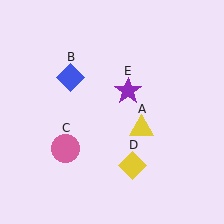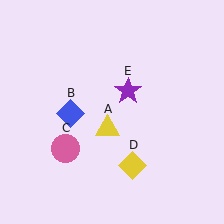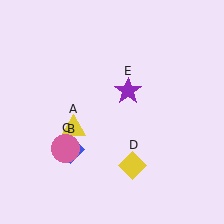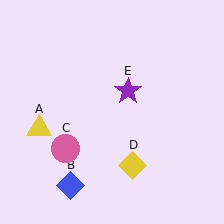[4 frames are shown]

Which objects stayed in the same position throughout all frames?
Pink circle (object C) and yellow diamond (object D) and purple star (object E) remained stationary.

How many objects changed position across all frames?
2 objects changed position: yellow triangle (object A), blue diamond (object B).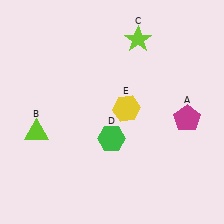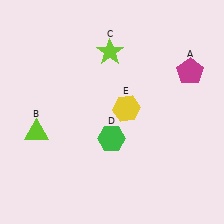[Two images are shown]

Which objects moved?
The objects that moved are: the magenta pentagon (A), the lime star (C).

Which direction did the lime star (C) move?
The lime star (C) moved left.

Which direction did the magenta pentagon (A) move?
The magenta pentagon (A) moved up.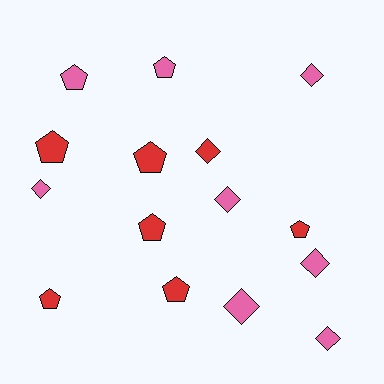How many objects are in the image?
There are 15 objects.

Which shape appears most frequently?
Pentagon, with 8 objects.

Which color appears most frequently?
Pink, with 8 objects.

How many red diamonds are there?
There is 1 red diamond.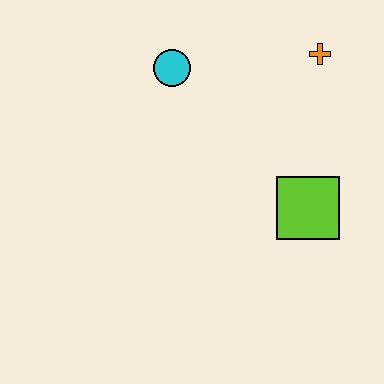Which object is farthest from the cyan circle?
The lime square is farthest from the cyan circle.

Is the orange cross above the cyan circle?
Yes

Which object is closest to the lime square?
The orange cross is closest to the lime square.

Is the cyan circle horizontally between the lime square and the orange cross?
No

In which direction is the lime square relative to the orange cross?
The lime square is below the orange cross.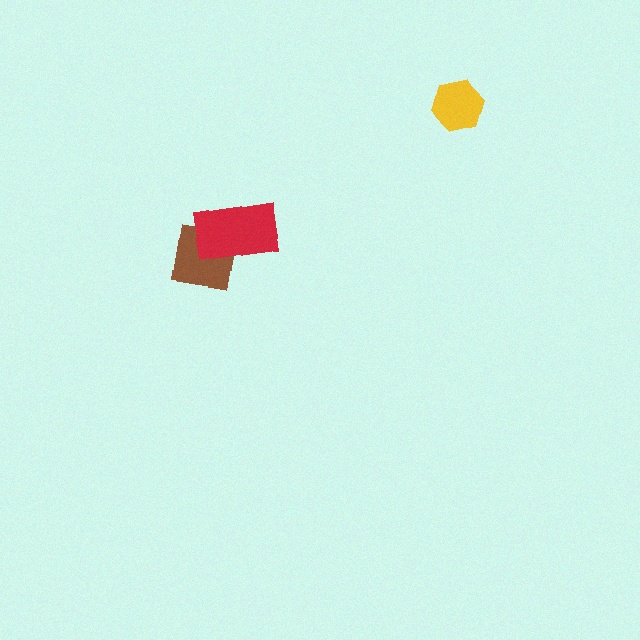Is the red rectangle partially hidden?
No, no other shape covers it.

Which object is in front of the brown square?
The red rectangle is in front of the brown square.